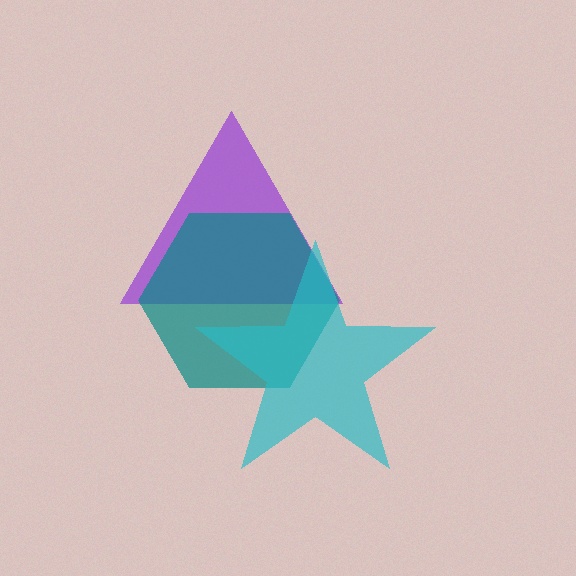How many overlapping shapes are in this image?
There are 3 overlapping shapes in the image.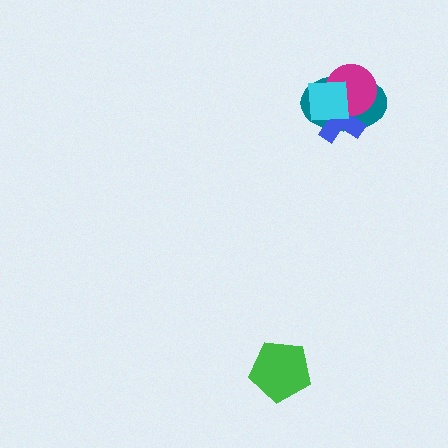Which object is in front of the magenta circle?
The cyan square is in front of the magenta circle.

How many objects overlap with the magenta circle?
3 objects overlap with the magenta circle.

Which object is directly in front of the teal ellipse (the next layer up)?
The blue cross is directly in front of the teal ellipse.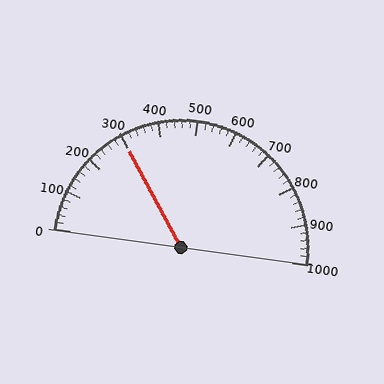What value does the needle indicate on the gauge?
The needle indicates approximately 300.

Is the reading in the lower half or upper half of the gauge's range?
The reading is in the lower half of the range (0 to 1000).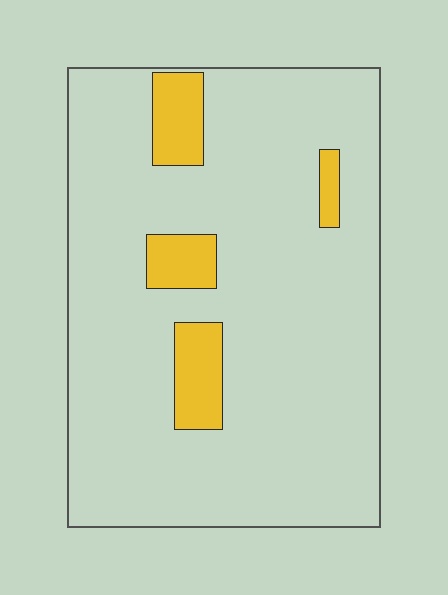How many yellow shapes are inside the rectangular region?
4.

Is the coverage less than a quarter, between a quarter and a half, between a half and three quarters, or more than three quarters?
Less than a quarter.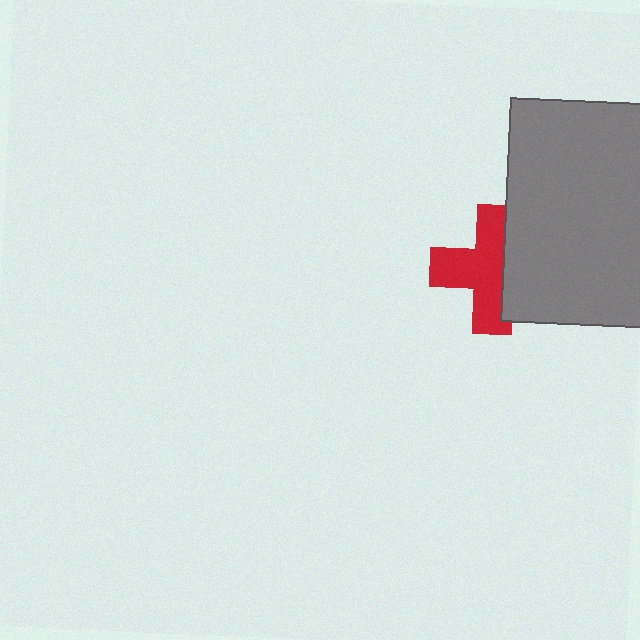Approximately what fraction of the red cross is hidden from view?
Roughly 37% of the red cross is hidden behind the gray rectangle.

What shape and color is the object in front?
The object in front is a gray rectangle.